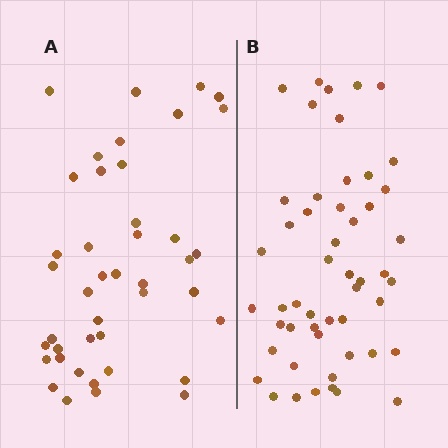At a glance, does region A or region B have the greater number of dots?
Region B (the right region) has more dots.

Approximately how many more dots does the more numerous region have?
Region B has roughly 8 or so more dots than region A.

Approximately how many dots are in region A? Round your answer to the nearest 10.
About 40 dots. (The exact count is 42, which rounds to 40.)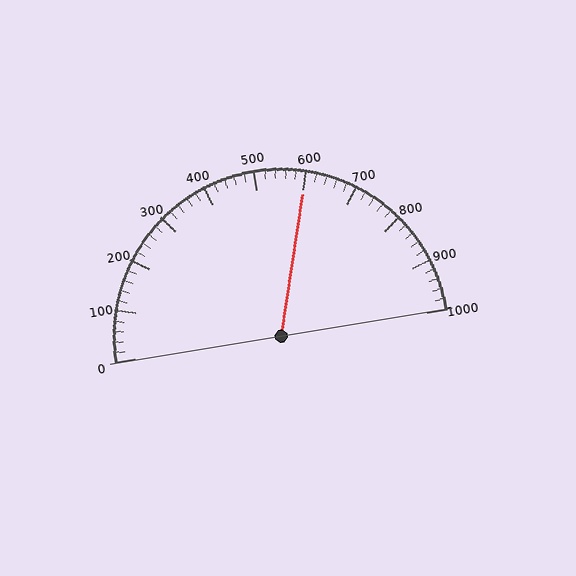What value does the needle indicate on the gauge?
The needle indicates approximately 600.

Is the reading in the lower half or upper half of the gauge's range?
The reading is in the upper half of the range (0 to 1000).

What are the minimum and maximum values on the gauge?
The gauge ranges from 0 to 1000.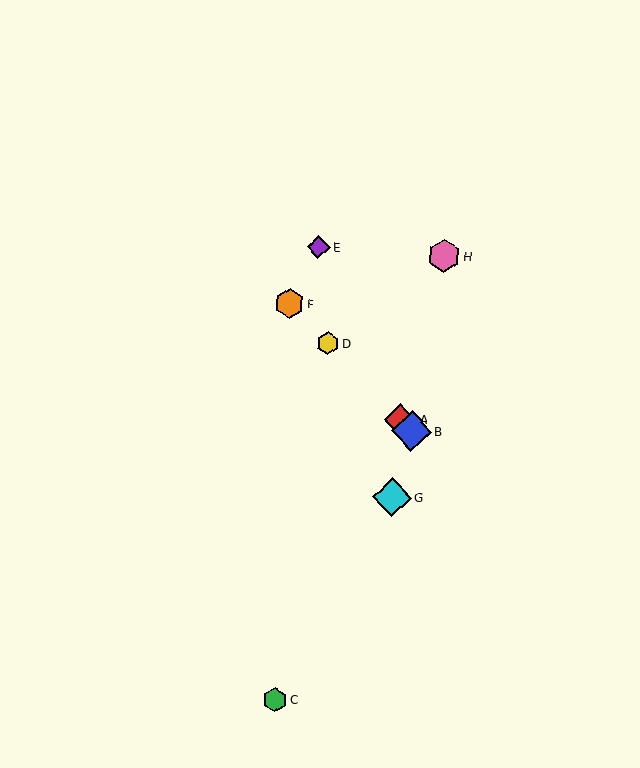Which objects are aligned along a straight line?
Objects A, B, D, F are aligned along a straight line.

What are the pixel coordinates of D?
Object D is at (328, 344).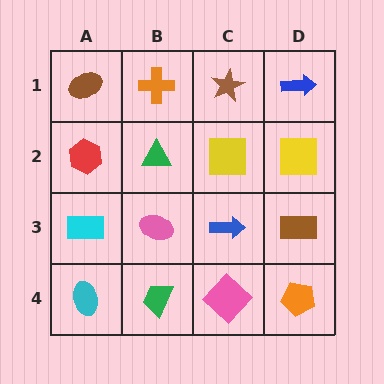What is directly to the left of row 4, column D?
A pink diamond.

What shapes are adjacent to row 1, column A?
A red hexagon (row 2, column A), an orange cross (row 1, column B).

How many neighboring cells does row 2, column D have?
3.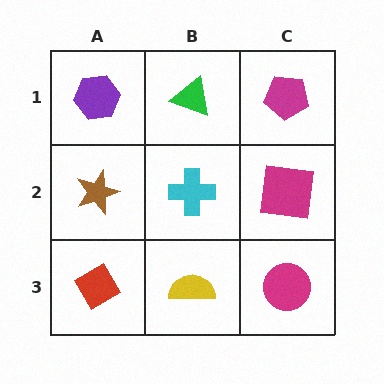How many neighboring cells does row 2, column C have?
3.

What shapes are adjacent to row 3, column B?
A cyan cross (row 2, column B), a red diamond (row 3, column A), a magenta circle (row 3, column C).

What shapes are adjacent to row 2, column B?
A green triangle (row 1, column B), a yellow semicircle (row 3, column B), a brown star (row 2, column A), a magenta square (row 2, column C).